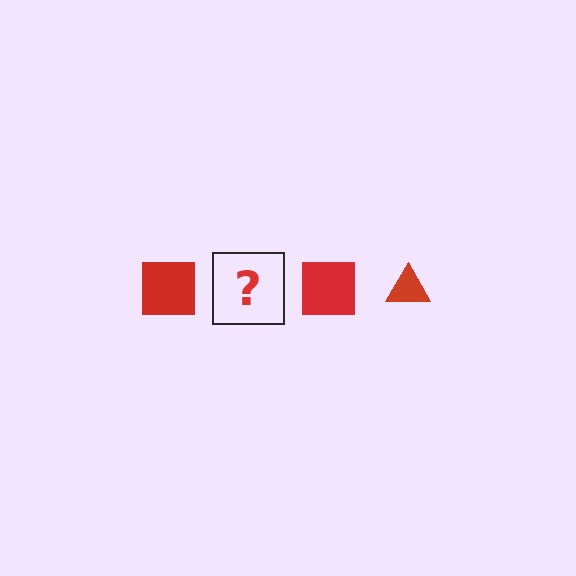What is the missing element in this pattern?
The missing element is a red triangle.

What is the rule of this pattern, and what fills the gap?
The rule is that the pattern cycles through square, triangle shapes in red. The gap should be filled with a red triangle.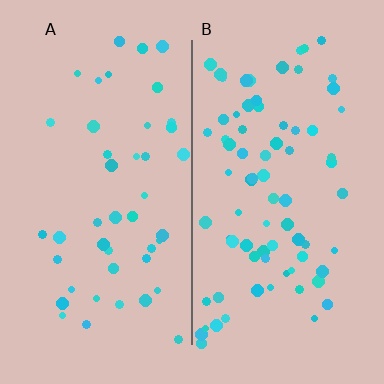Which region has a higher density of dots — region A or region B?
B (the right).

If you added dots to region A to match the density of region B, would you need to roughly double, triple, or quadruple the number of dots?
Approximately double.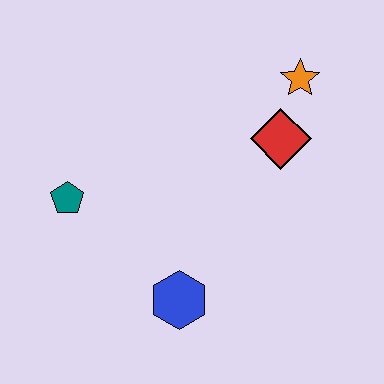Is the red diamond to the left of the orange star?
Yes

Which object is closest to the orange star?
The red diamond is closest to the orange star.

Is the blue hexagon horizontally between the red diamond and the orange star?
No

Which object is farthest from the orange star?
The teal pentagon is farthest from the orange star.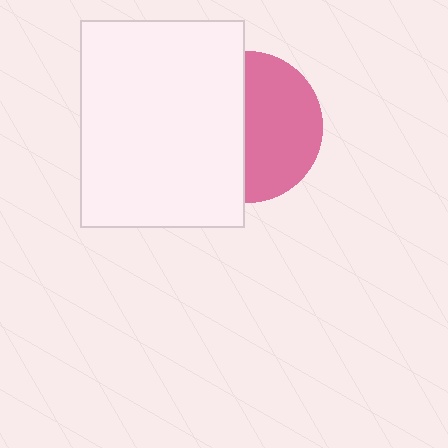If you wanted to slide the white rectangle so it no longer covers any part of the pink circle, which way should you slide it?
Slide it left — that is the most direct way to separate the two shapes.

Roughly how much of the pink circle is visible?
About half of it is visible (roughly 51%).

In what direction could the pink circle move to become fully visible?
The pink circle could move right. That would shift it out from behind the white rectangle entirely.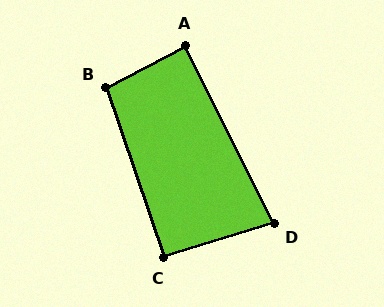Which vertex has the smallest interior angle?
D, at approximately 81 degrees.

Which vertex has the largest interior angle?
B, at approximately 99 degrees.